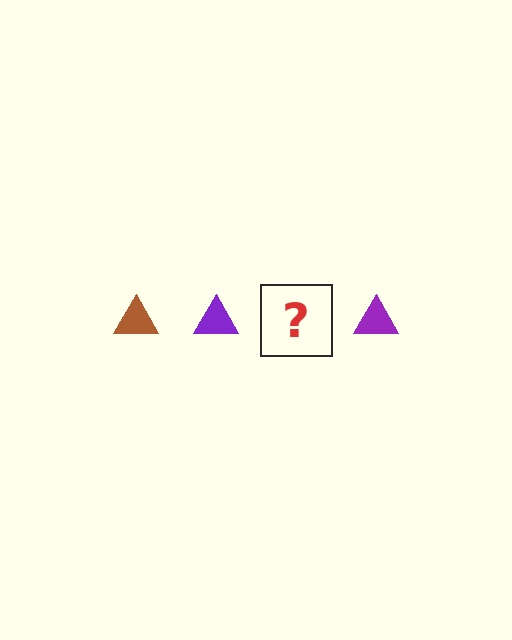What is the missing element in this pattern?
The missing element is a brown triangle.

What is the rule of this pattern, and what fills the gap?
The rule is that the pattern cycles through brown, purple triangles. The gap should be filled with a brown triangle.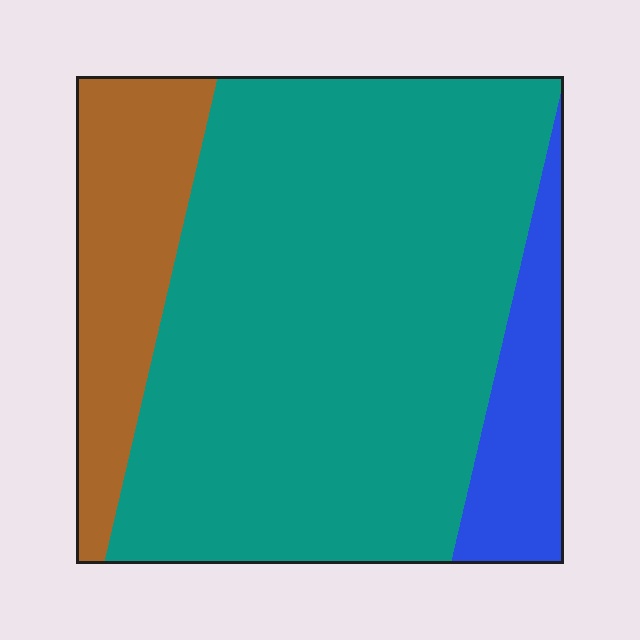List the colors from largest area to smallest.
From largest to smallest: teal, brown, blue.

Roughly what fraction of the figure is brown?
Brown takes up less than a quarter of the figure.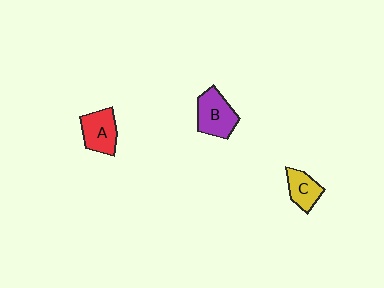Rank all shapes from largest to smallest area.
From largest to smallest: B (purple), A (red), C (yellow).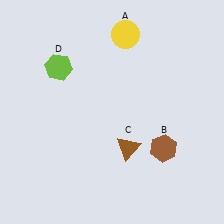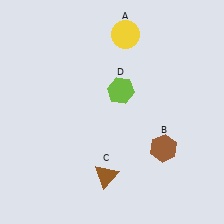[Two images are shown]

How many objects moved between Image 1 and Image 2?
2 objects moved between the two images.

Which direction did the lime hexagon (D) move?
The lime hexagon (D) moved right.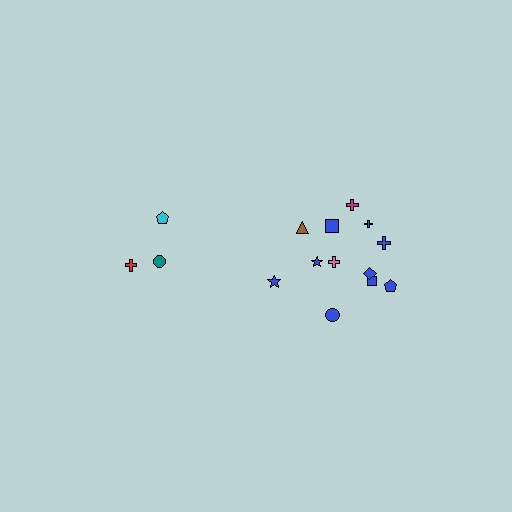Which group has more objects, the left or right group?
The right group.